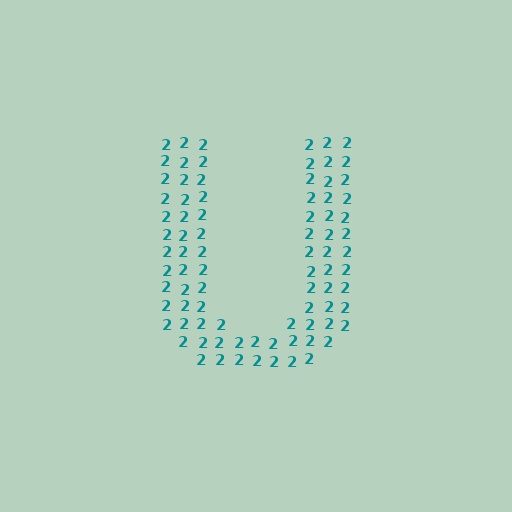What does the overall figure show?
The overall figure shows the letter U.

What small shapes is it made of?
It is made of small digit 2's.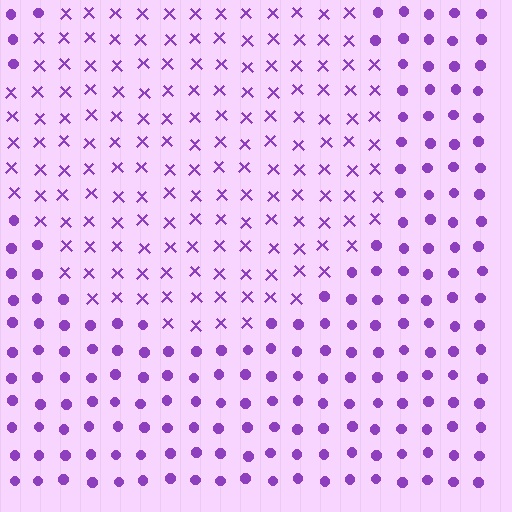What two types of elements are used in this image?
The image uses X marks inside the circle region and circles outside it.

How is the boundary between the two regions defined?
The boundary is defined by a change in element shape: X marks inside vs. circles outside. All elements share the same color and spacing.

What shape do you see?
I see a circle.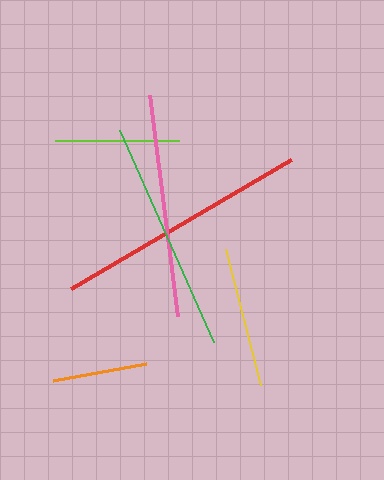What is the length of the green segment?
The green segment is approximately 232 pixels long.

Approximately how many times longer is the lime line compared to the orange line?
The lime line is approximately 1.3 times the length of the orange line.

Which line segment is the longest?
The red line is the longest at approximately 255 pixels.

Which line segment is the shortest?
The orange line is the shortest at approximately 95 pixels.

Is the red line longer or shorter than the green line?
The red line is longer than the green line.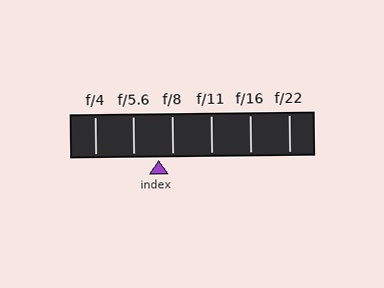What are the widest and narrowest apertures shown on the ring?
The widest aperture shown is f/4 and the narrowest is f/22.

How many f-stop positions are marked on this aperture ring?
There are 6 f-stop positions marked.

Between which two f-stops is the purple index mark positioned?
The index mark is between f/5.6 and f/8.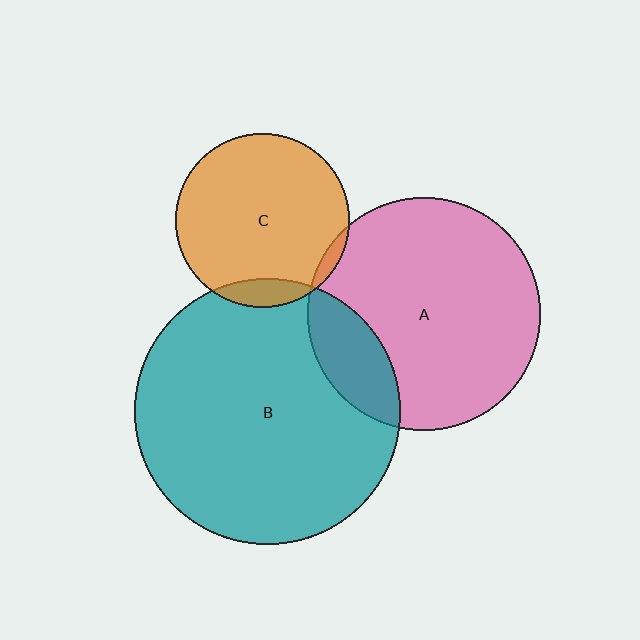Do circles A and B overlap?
Yes.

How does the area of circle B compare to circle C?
Approximately 2.3 times.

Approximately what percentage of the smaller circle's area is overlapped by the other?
Approximately 15%.